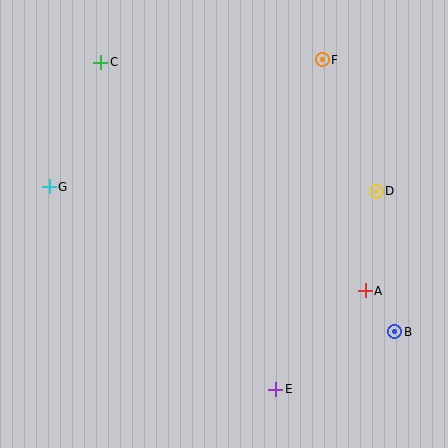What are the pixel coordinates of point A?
Point A is at (365, 291).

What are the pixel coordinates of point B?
Point B is at (395, 332).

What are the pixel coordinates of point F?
Point F is at (322, 60).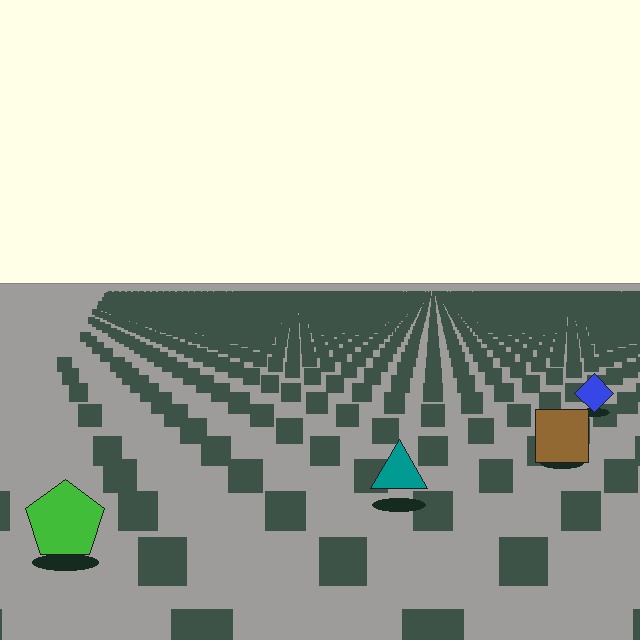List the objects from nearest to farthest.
From nearest to farthest: the green pentagon, the teal triangle, the brown square, the blue diamond.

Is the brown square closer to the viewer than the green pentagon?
No. The green pentagon is closer — you can tell from the texture gradient: the ground texture is coarser near it.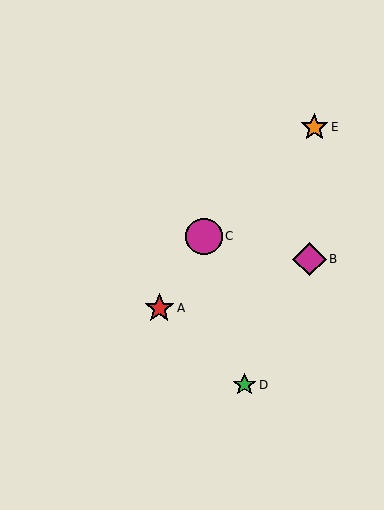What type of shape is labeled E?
Shape E is an orange star.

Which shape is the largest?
The magenta circle (labeled C) is the largest.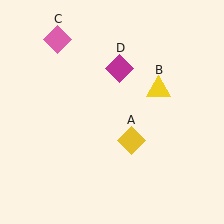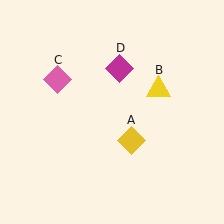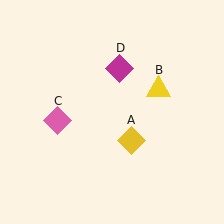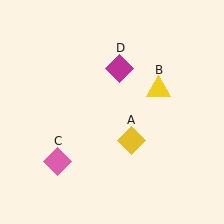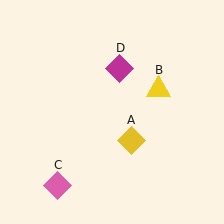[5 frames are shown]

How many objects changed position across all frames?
1 object changed position: pink diamond (object C).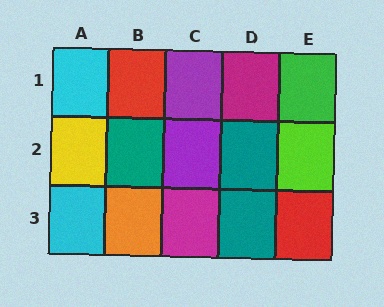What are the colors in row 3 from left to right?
Cyan, orange, magenta, teal, red.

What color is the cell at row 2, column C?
Purple.